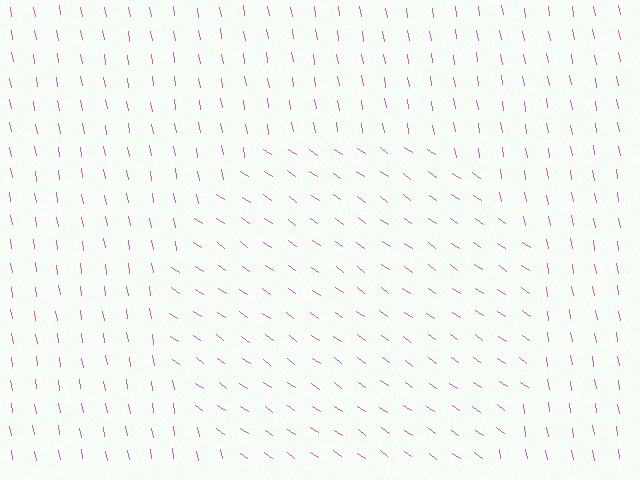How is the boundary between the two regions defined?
The boundary is defined purely by a change in line orientation (approximately 45 degrees difference). All lines are the same color and thickness.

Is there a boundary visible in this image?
Yes, there is a texture boundary formed by a change in line orientation.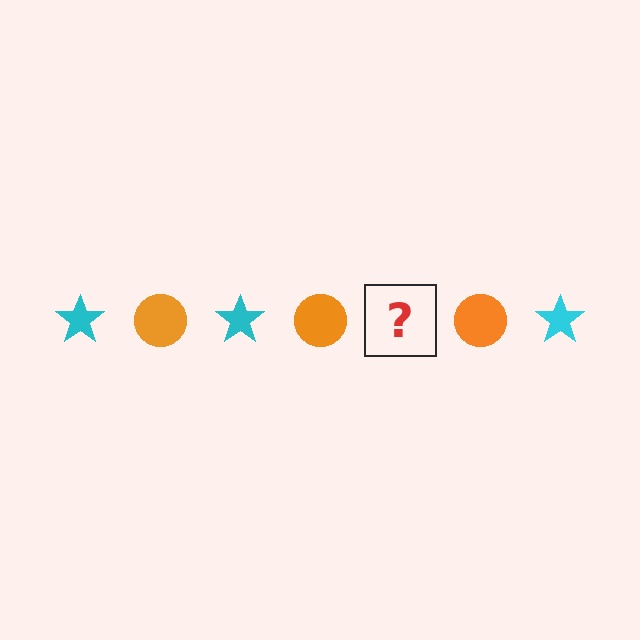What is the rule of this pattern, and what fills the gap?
The rule is that the pattern alternates between cyan star and orange circle. The gap should be filled with a cyan star.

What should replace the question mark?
The question mark should be replaced with a cyan star.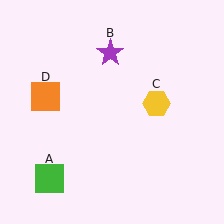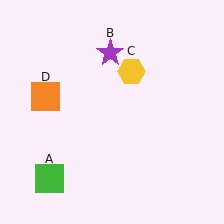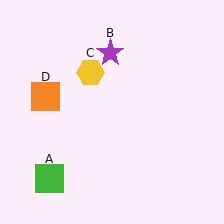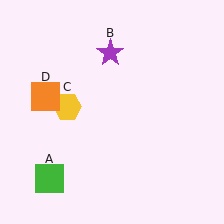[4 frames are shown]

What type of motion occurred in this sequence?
The yellow hexagon (object C) rotated counterclockwise around the center of the scene.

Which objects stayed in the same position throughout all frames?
Green square (object A) and purple star (object B) and orange square (object D) remained stationary.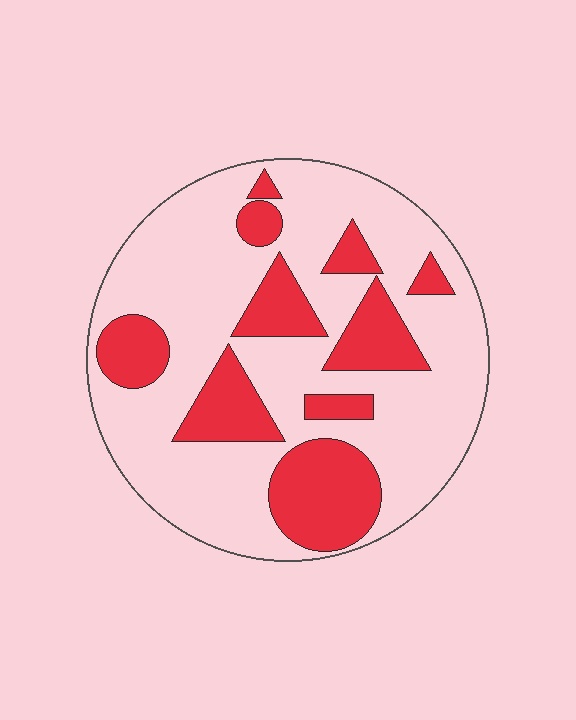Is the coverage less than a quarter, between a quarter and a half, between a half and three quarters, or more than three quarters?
Between a quarter and a half.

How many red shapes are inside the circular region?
10.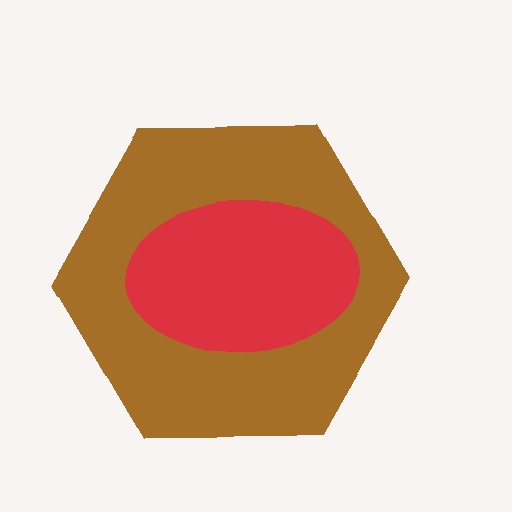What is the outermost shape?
The brown hexagon.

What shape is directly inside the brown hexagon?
The red ellipse.